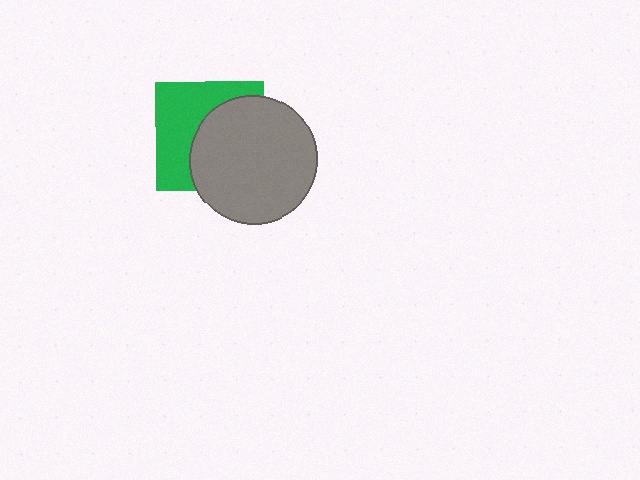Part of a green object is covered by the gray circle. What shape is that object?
It is a square.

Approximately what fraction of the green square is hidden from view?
Roughly 52% of the green square is hidden behind the gray circle.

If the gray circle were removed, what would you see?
You would see the complete green square.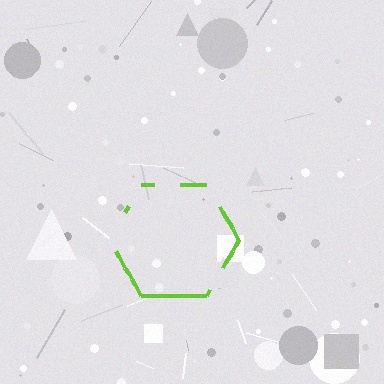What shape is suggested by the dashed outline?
The dashed outline suggests a hexagon.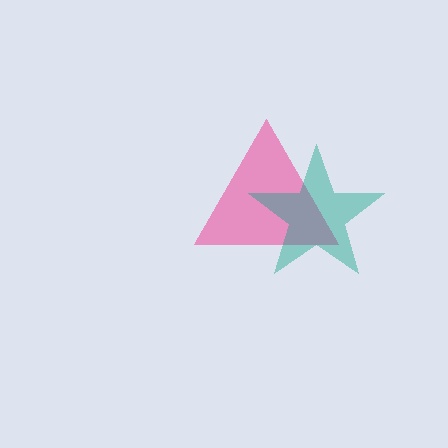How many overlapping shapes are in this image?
There are 2 overlapping shapes in the image.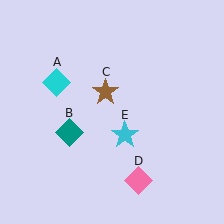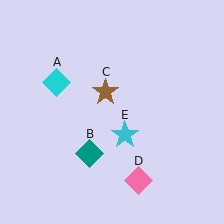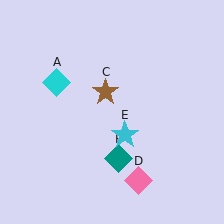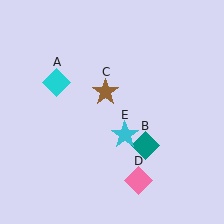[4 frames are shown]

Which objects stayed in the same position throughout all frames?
Cyan diamond (object A) and brown star (object C) and pink diamond (object D) and cyan star (object E) remained stationary.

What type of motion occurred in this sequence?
The teal diamond (object B) rotated counterclockwise around the center of the scene.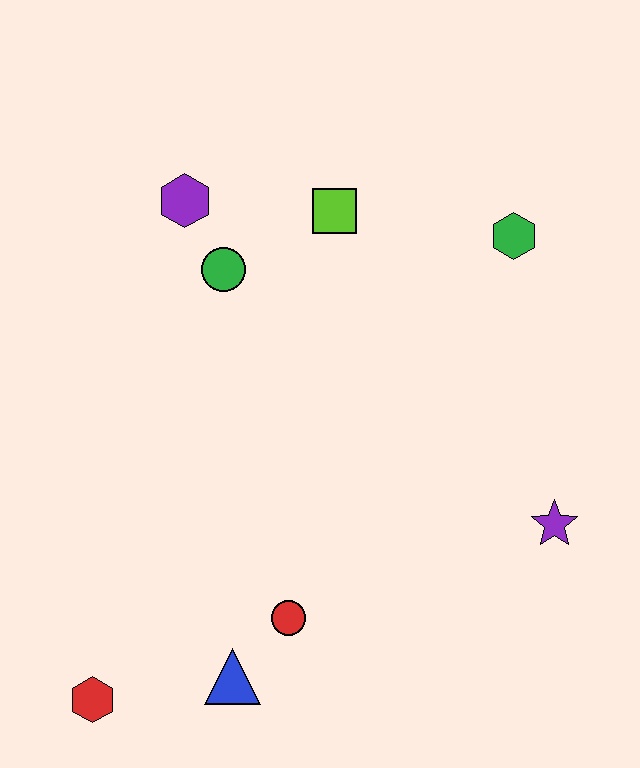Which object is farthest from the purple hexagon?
The red hexagon is farthest from the purple hexagon.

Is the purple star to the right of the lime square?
Yes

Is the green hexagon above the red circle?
Yes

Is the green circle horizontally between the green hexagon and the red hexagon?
Yes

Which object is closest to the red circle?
The blue triangle is closest to the red circle.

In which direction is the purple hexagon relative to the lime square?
The purple hexagon is to the left of the lime square.